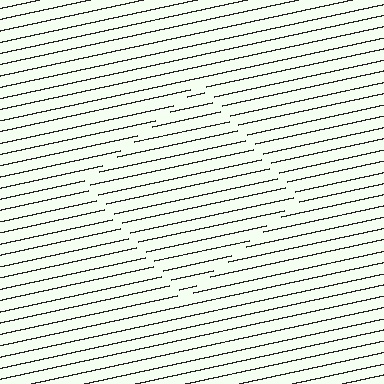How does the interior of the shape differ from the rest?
The interior of the shape contains the same grating, shifted by half a period — the contour is defined by the phase discontinuity where line-ends from the inner and outer gratings abut.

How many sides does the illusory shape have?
4 sides — the line-ends trace a square.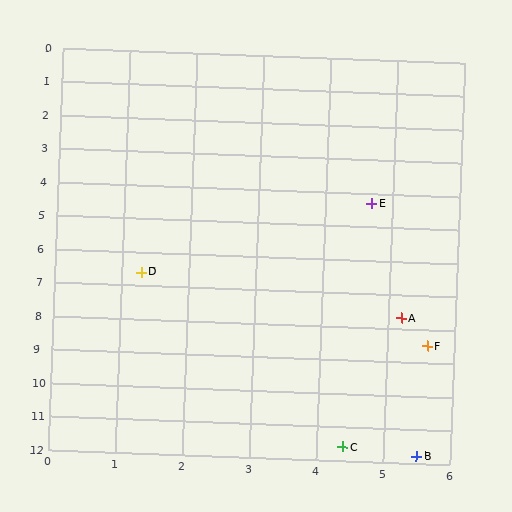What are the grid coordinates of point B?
Point B is at approximately (5.5, 11.8).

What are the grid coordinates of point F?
Point F is at approximately (5.6, 8.5).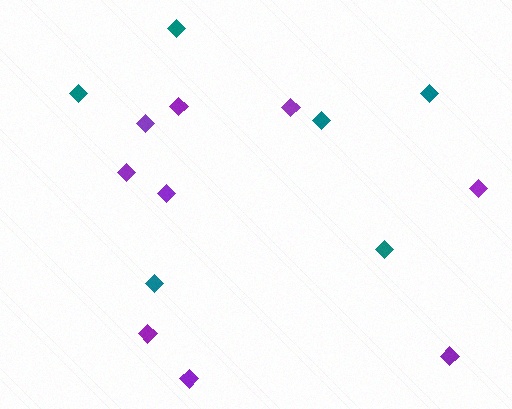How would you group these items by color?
There are 2 groups: one group of purple diamonds (9) and one group of teal diamonds (6).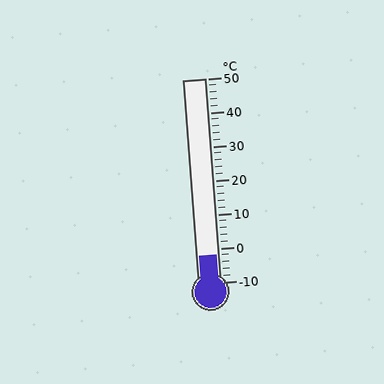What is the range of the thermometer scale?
The thermometer scale ranges from -10°C to 50°C.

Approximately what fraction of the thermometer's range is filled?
The thermometer is filled to approximately 15% of its range.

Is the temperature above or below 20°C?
The temperature is below 20°C.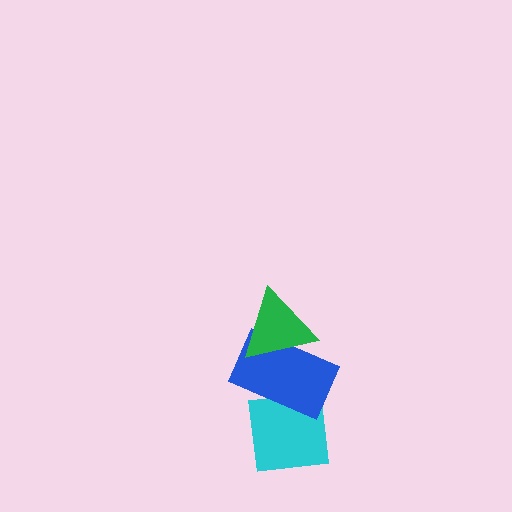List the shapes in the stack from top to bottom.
From top to bottom: the green triangle, the blue rectangle, the cyan square.